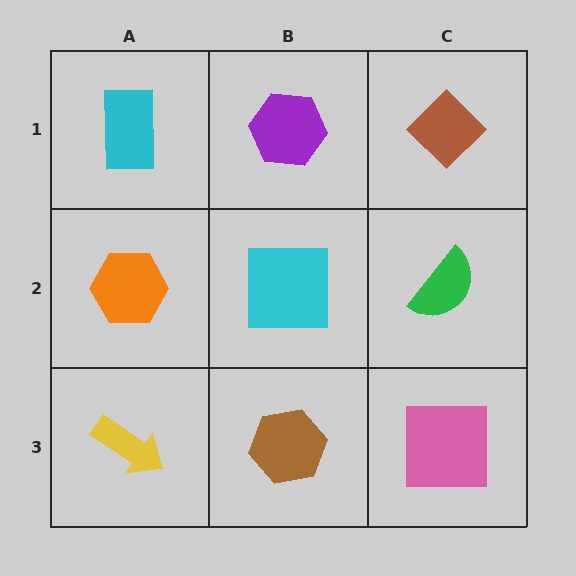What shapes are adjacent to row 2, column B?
A purple hexagon (row 1, column B), a brown hexagon (row 3, column B), an orange hexagon (row 2, column A), a green semicircle (row 2, column C).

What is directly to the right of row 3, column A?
A brown hexagon.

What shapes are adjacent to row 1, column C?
A green semicircle (row 2, column C), a purple hexagon (row 1, column B).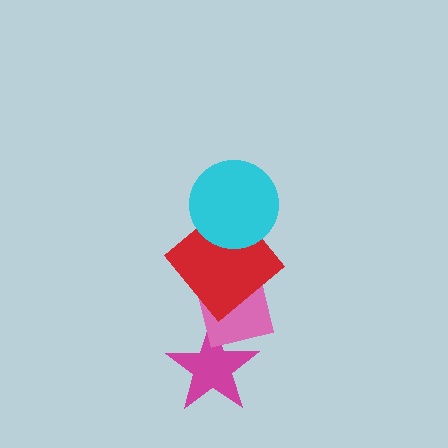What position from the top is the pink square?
The pink square is 3rd from the top.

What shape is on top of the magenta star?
The pink square is on top of the magenta star.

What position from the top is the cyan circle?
The cyan circle is 1st from the top.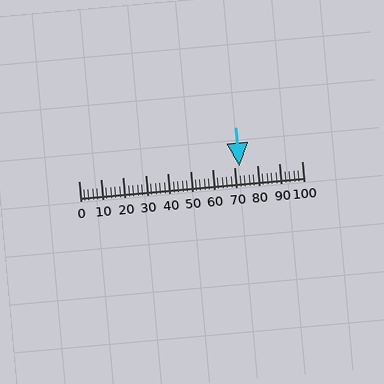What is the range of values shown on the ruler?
The ruler shows values from 0 to 100.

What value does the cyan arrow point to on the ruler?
The cyan arrow points to approximately 72.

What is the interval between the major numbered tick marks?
The major tick marks are spaced 10 units apart.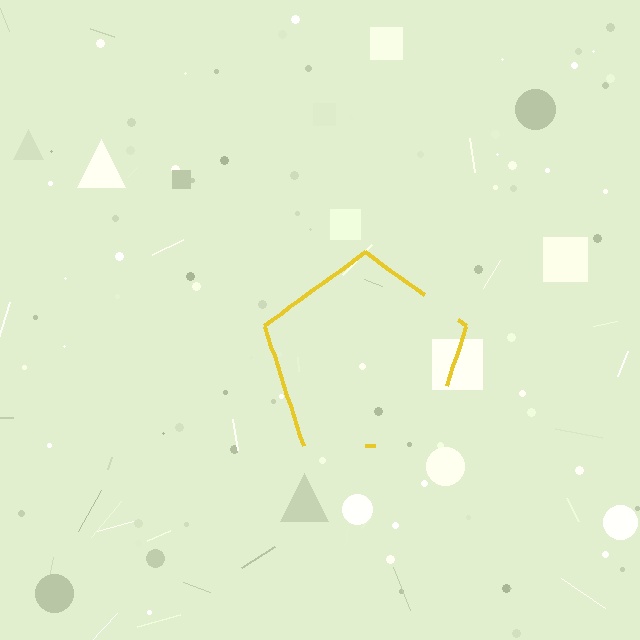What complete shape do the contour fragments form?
The contour fragments form a pentagon.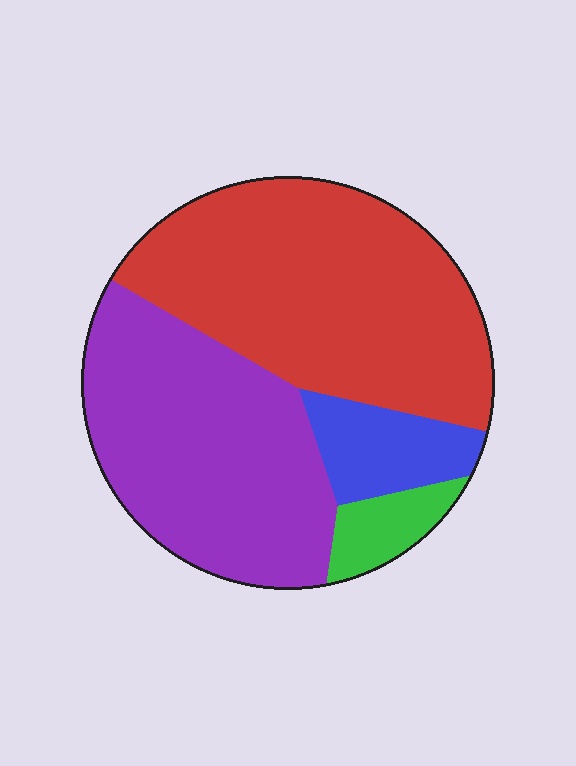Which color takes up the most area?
Red, at roughly 45%.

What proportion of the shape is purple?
Purple takes up about two fifths (2/5) of the shape.